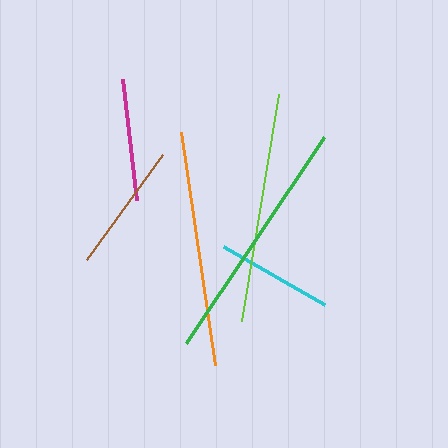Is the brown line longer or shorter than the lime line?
The lime line is longer than the brown line.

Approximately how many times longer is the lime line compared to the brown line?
The lime line is approximately 1.8 times the length of the brown line.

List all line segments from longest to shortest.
From longest to shortest: green, orange, lime, brown, magenta, cyan.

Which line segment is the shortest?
The cyan line is the shortest at approximately 116 pixels.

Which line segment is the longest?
The green line is the longest at approximately 248 pixels.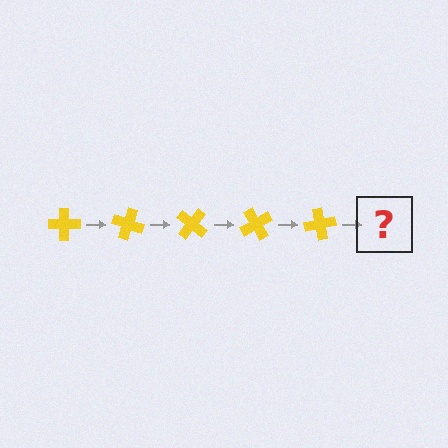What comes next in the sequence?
The next element should be a yellow cross rotated 100 degrees.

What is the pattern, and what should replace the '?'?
The pattern is that the cross rotates 20 degrees each step. The '?' should be a yellow cross rotated 100 degrees.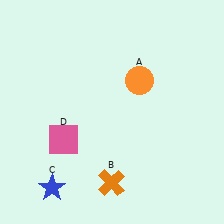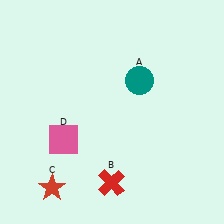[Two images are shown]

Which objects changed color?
A changed from orange to teal. B changed from orange to red. C changed from blue to red.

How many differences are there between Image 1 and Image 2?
There are 3 differences between the two images.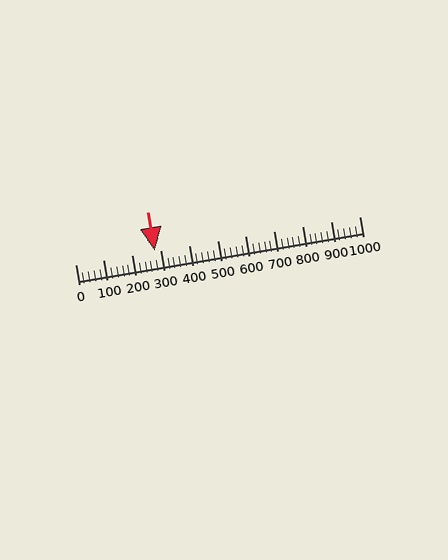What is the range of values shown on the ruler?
The ruler shows values from 0 to 1000.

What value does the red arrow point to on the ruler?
The red arrow points to approximately 280.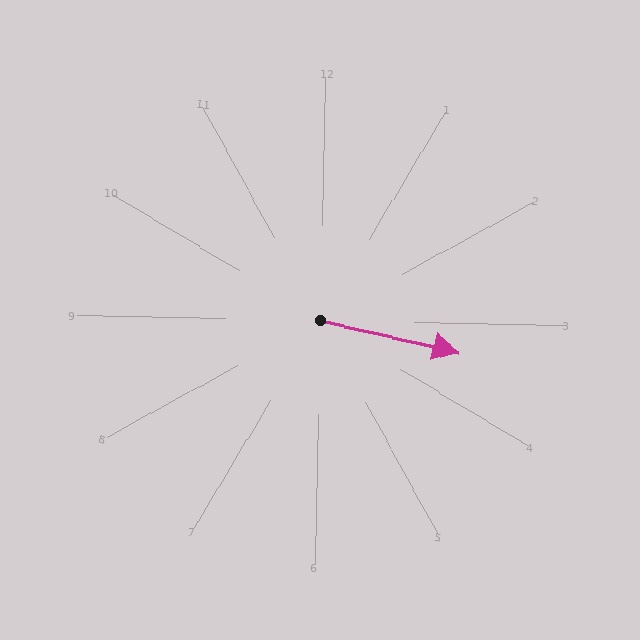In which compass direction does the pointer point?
East.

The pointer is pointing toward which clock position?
Roughly 3 o'clock.